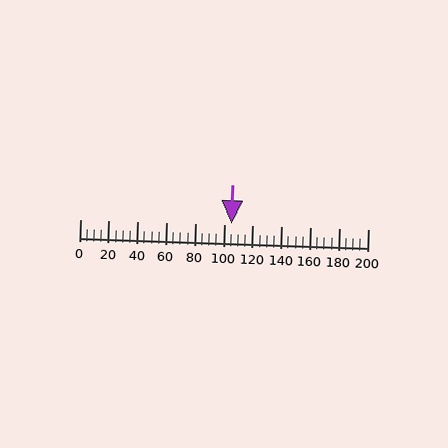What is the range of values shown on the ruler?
The ruler shows values from 0 to 200.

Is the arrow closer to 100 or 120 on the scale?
The arrow is closer to 100.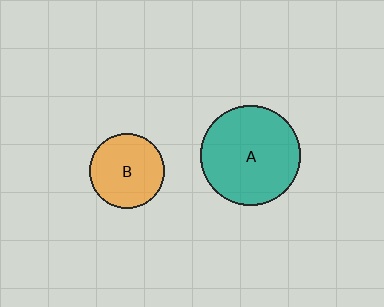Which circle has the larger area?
Circle A (teal).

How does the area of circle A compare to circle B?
Approximately 1.8 times.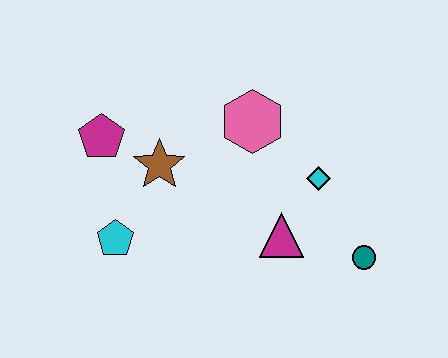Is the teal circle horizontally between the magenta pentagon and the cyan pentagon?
No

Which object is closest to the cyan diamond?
The magenta triangle is closest to the cyan diamond.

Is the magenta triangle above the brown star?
No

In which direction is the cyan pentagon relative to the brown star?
The cyan pentagon is below the brown star.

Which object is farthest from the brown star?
The teal circle is farthest from the brown star.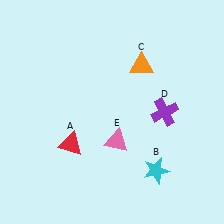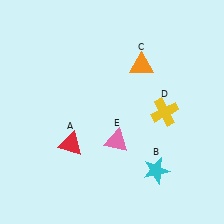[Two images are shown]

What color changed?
The cross (D) changed from purple in Image 1 to yellow in Image 2.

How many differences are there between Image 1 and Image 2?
There is 1 difference between the two images.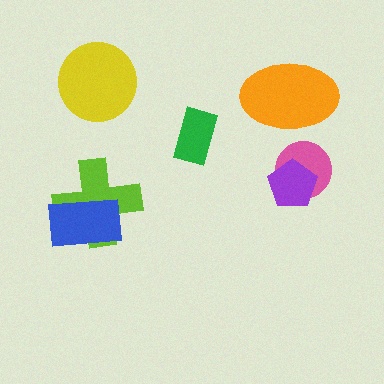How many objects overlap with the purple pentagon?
1 object overlaps with the purple pentagon.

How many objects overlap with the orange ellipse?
0 objects overlap with the orange ellipse.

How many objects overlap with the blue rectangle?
1 object overlaps with the blue rectangle.